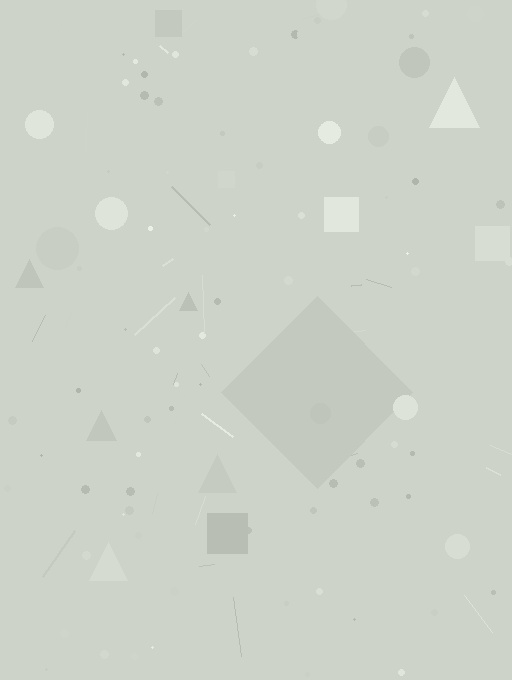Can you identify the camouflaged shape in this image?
The camouflaged shape is a diamond.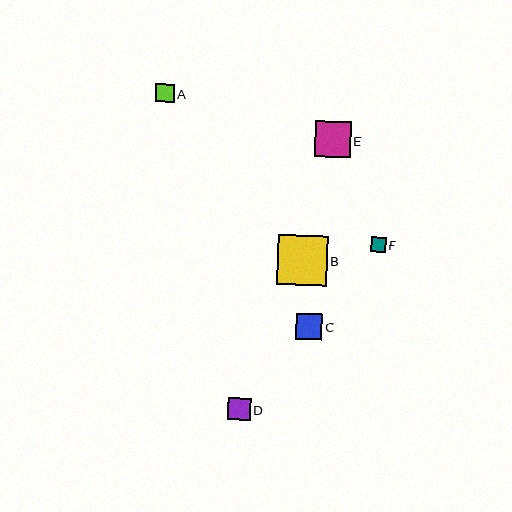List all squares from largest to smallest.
From largest to smallest: B, E, C, D, A, F.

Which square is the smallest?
Square F is the smallest with a size of approximately 15 pixels.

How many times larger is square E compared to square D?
Square E is approximately 1.6 times the size of square D.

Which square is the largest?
Square B is the largest with a size of approximately 50 pixels.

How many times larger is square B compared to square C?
Square B is approximately 1.9 times the size of square C.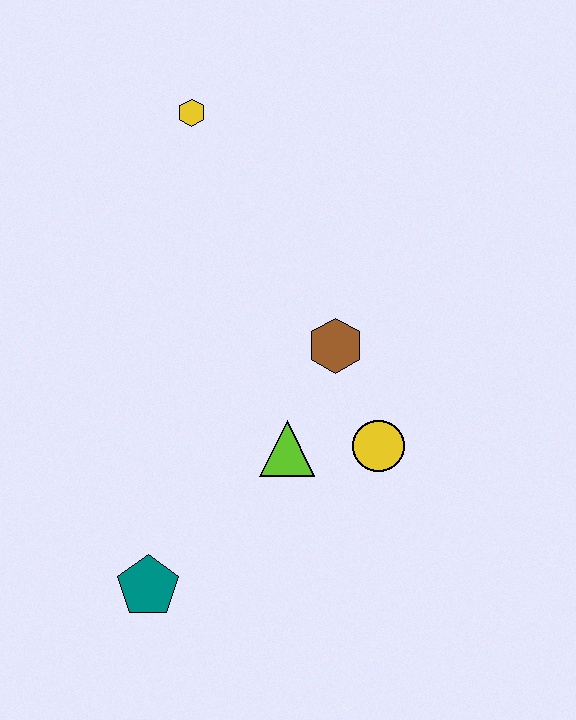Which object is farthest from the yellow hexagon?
The teal pentagon is farthest from the yellow hexagon.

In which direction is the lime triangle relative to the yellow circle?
The lime triangle is to the left of the yellow circle.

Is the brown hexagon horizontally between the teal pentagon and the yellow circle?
Yes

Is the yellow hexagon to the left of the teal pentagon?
No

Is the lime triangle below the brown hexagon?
Yes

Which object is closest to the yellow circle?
The lime triangle is closest to the yellow circle.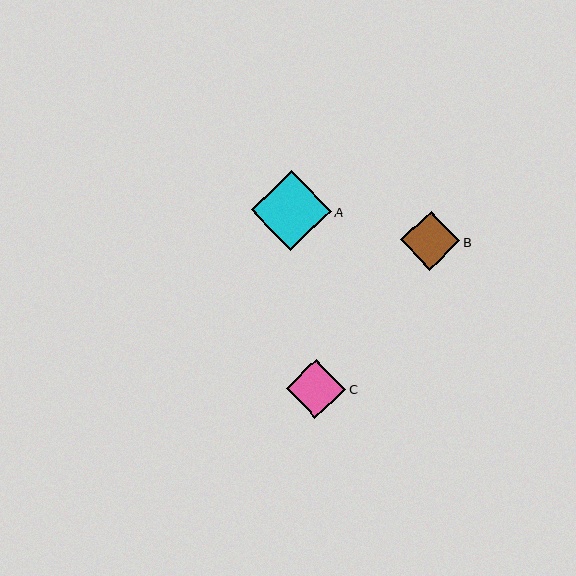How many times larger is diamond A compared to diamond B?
Diamond A is approximately 1.4 times the size of diamond B.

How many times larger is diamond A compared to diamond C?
Diamond A is approximately 1.3 times the size of diamond C.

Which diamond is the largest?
Diamond A is the largest with a size of approximately 80 pixels.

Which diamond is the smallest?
Diamond B is the smallest with a size of approximately 59 pixels.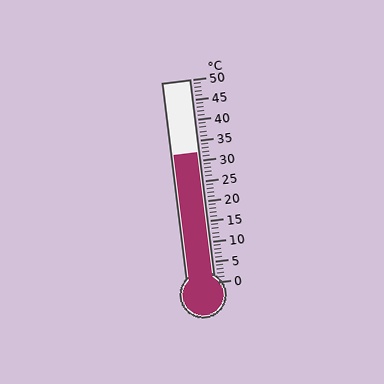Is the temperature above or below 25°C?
The temperature is above 25°C.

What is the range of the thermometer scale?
The thermometer scale ranges from 0°C to 50°C.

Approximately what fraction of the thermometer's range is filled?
The thermometer is filled to approximately 65% of its range.